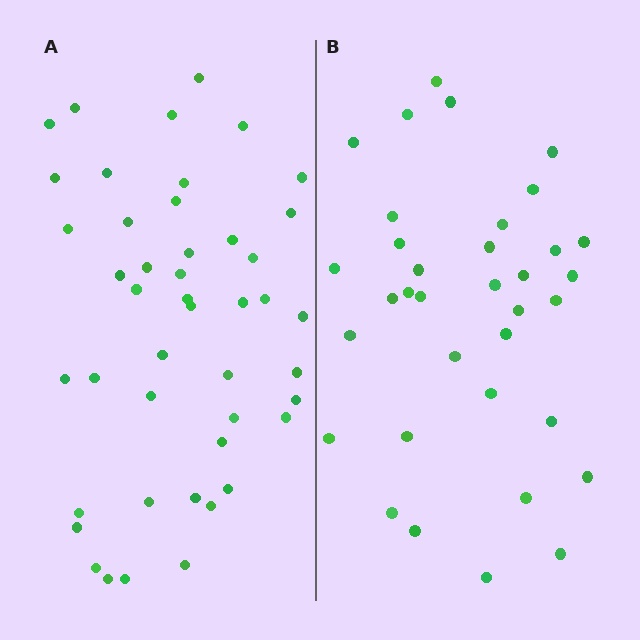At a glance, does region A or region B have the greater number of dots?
Region A (the left region) has more dots.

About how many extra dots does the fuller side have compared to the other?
Region A has roughly 10 or so more dots than region B.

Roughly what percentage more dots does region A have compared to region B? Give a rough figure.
About 30% more.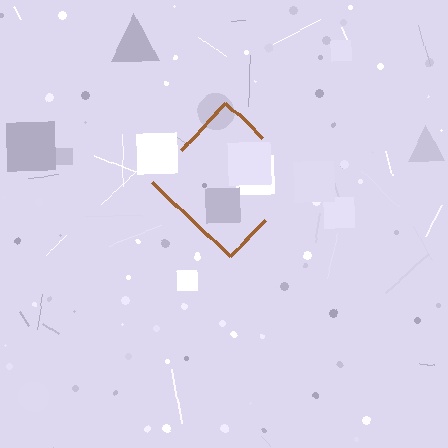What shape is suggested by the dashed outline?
The dashed outline suggests a diamond.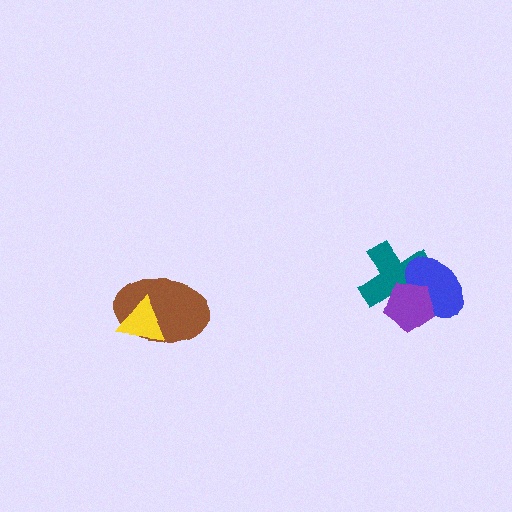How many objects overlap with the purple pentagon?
2 objects overlap with the purple pentagon.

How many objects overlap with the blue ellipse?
2 objects overlap with the blue ellipse.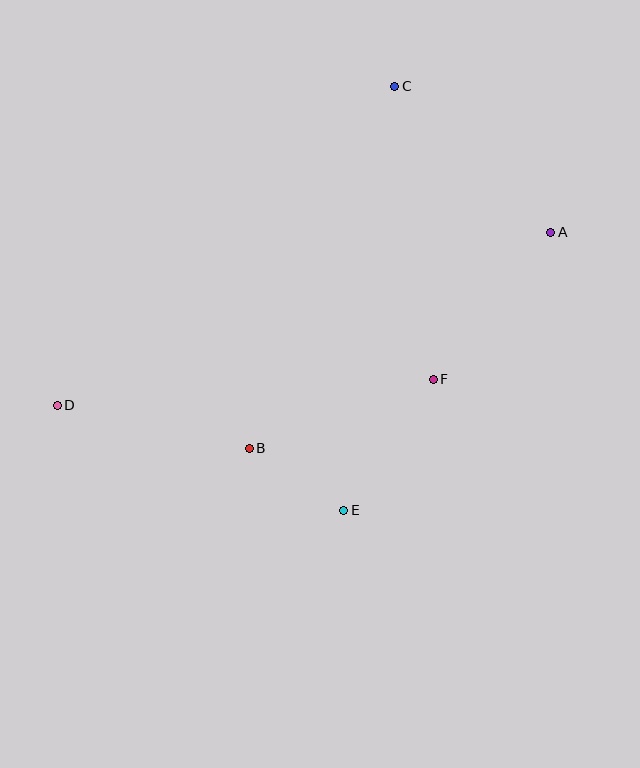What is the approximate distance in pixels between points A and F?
The distance between A and F is approximately 188 pixels.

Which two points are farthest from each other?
Points A and D are farthest from each other.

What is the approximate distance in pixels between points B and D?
The distance between B and D is approximately 197 pixels.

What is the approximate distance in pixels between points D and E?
The distance between D and E is approximately 305 pixels.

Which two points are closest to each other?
Points B and E are closest to each other.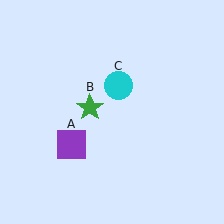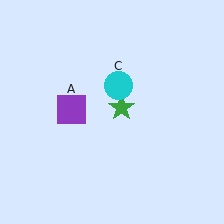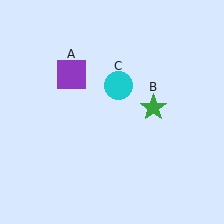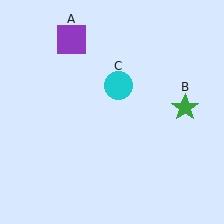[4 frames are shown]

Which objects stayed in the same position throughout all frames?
Cyan circle (object C) remained stationary.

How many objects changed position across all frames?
2 objects changed position: purple square (object A), green star (object B).